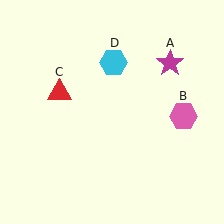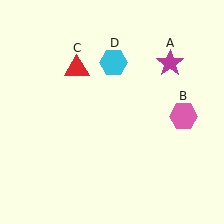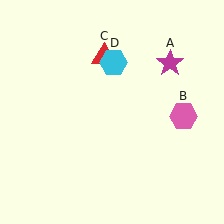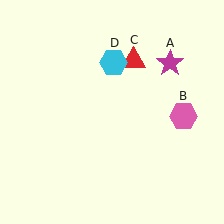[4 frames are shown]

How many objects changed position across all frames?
1 object changed position: red triangle (object C).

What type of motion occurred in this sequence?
The red triangle (object C) rotated clockwise around the center of the scene.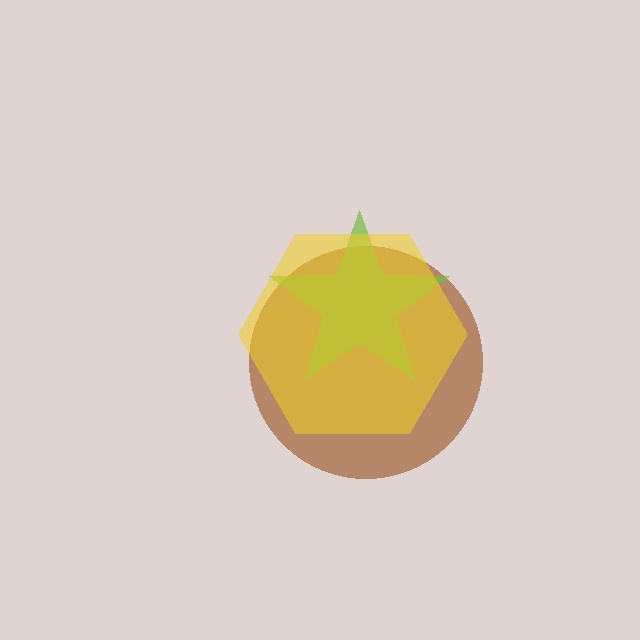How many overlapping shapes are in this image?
There are 3 overlapping shapes in the image.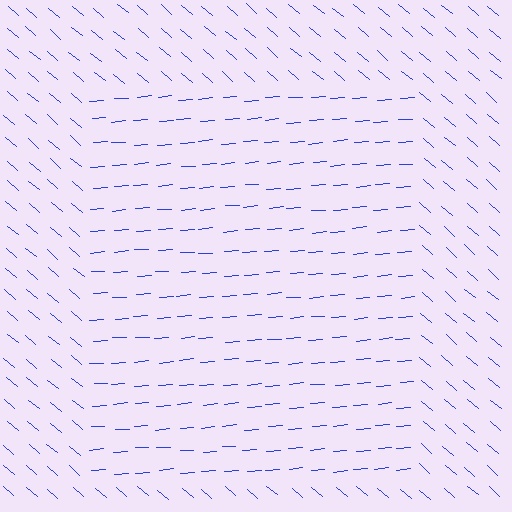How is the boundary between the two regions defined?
The boundary is defined purely by a change in line orientation (approximately 45 degrees difference). All lines are the same color and thickness.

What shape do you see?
I see a rectangle.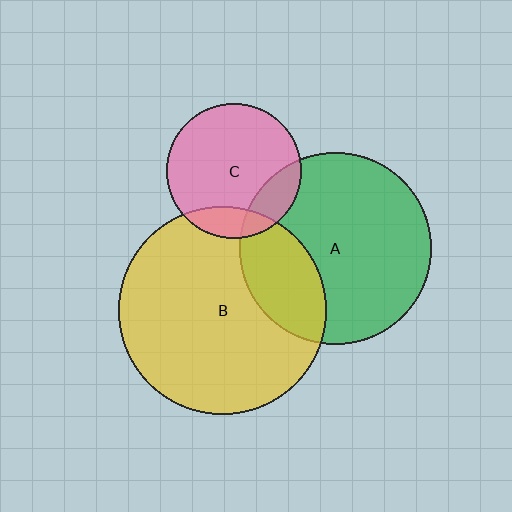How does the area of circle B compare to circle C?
Approximately 2.4 times.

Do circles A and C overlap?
Yes.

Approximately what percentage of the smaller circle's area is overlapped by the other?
Approximately 15%.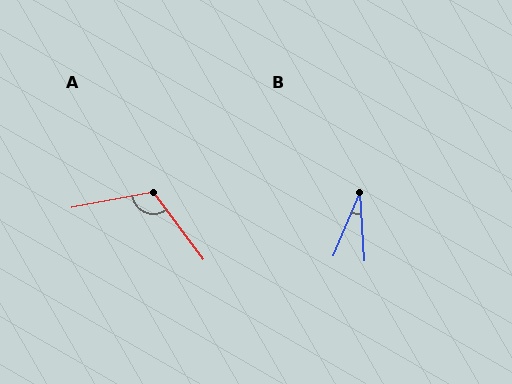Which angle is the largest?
A, at approximately 116 degrees.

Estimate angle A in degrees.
Approximately 116 degrees.